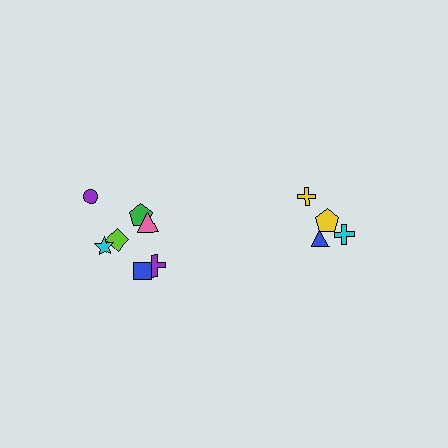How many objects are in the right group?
There are 4 objects.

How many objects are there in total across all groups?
There are 11 objects.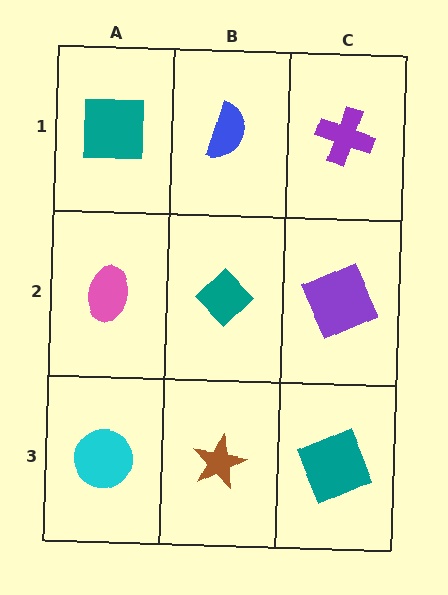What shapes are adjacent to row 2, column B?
A blue semicircle (row 1, column B), a brown star (row 3, column B), a pink ellipse (row 2, column A), a purple square (row 2, column C).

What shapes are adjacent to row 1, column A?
A pink ellipse (row 2, column A), a blue semicircle (row 1, column B).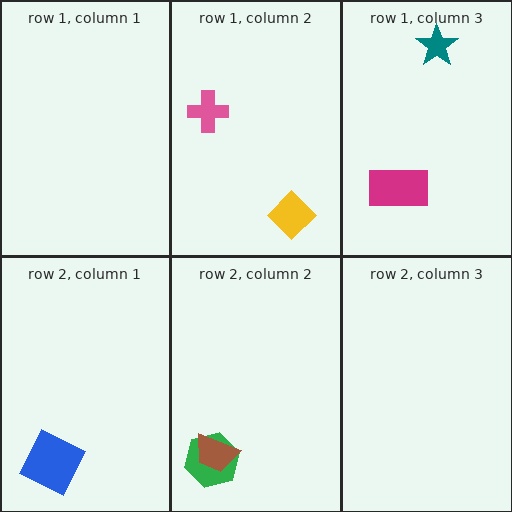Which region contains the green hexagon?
The row 2, column 2 region.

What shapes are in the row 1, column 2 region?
The pink cross, the yellow diamond.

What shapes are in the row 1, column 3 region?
The teal star, the magenta rectangle.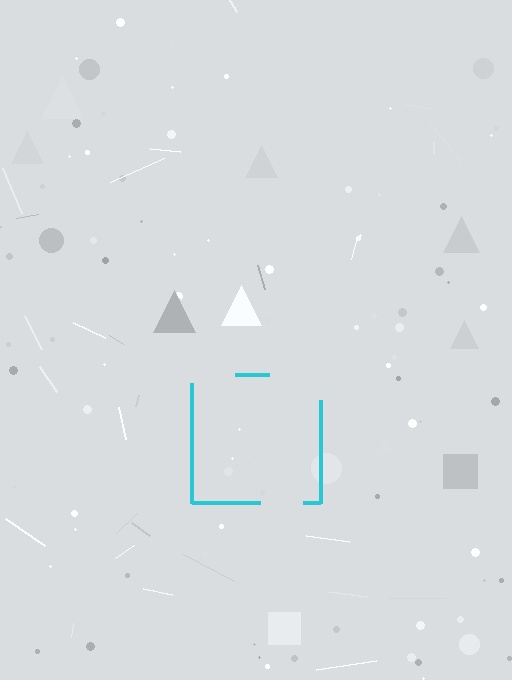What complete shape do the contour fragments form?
The contour fragments form a square.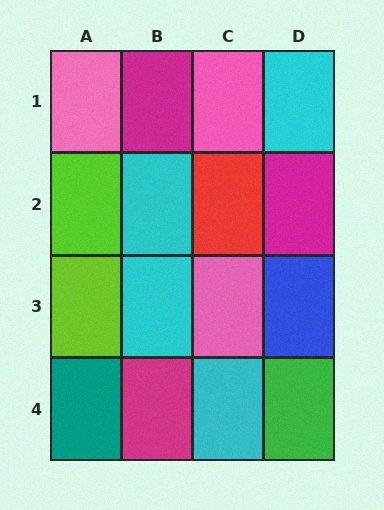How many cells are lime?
2 cells are lime.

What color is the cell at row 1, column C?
Pink.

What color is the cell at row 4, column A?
Teal.